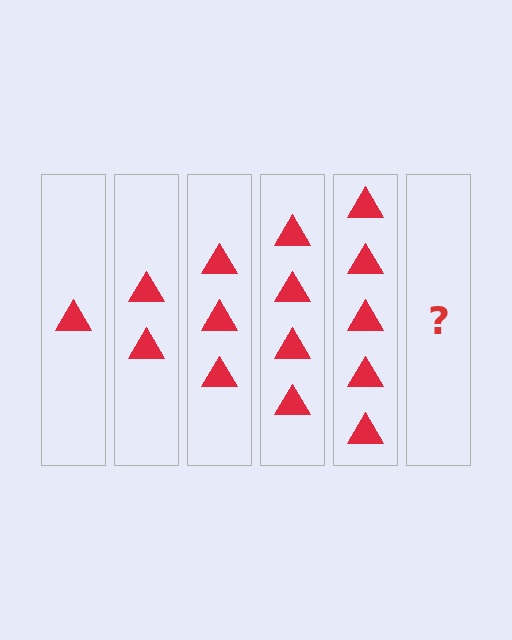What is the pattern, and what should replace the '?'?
The pattern is that each step adds one more triangle. The '?' should be 6 triangles.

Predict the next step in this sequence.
The next step is 6 triangles.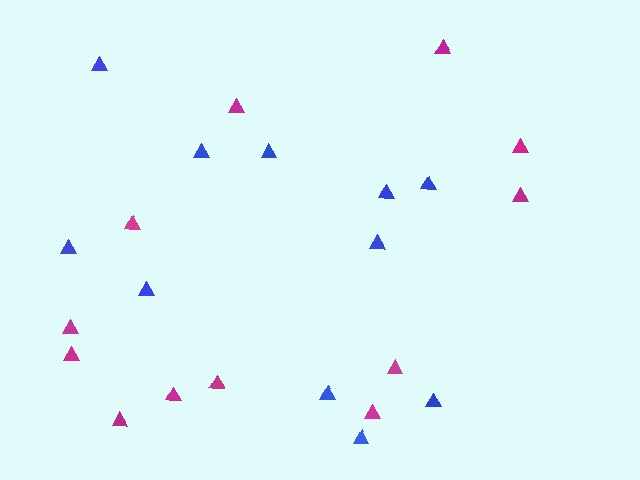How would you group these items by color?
There are 2 groups: one group of magenta triangles (12) and one group of blue triangles (11).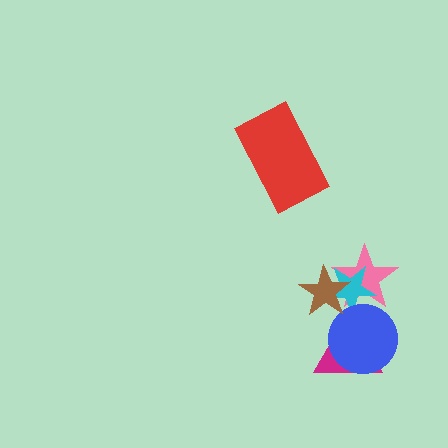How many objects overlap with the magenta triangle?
1 object overlaps with the magenta triangle.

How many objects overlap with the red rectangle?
0 objects overlap with the red rectangle.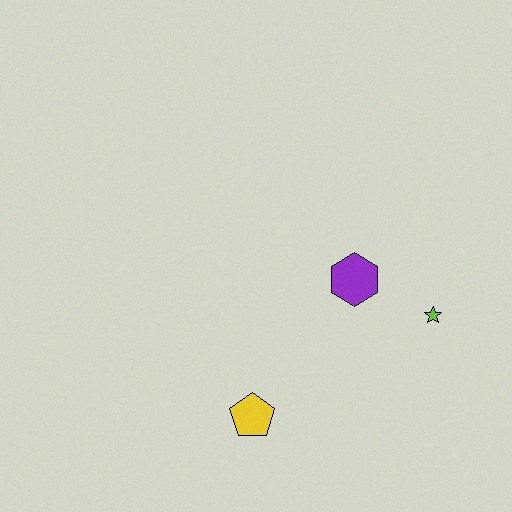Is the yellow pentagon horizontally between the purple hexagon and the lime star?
No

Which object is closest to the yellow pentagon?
The purple hexagon is closest to the yellow pentagon.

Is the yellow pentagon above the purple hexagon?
No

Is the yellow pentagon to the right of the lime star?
No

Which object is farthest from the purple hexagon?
The yellow pentagon is farthest from the purple hexagon.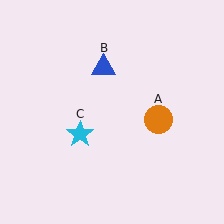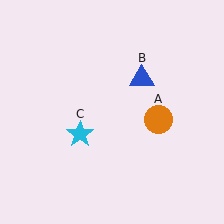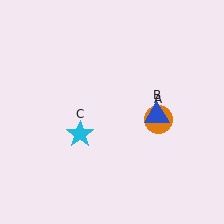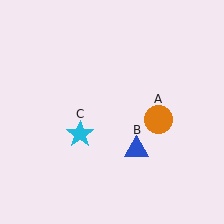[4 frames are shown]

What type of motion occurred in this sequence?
The blue triangle (object B) rotated clockwise around the center of the scene.